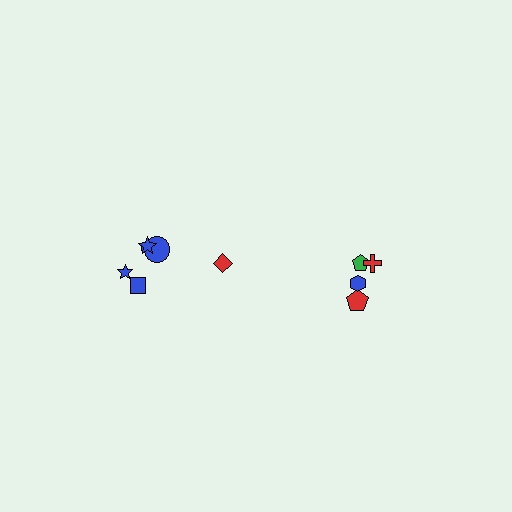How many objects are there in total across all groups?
There are 10 objects.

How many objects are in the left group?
There are 6 objects.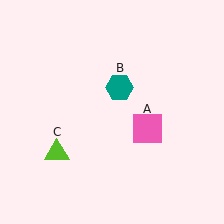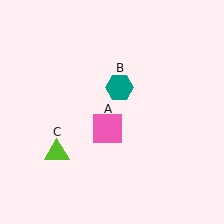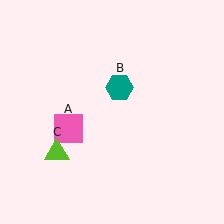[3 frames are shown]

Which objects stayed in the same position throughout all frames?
Teal hexagon (object B) and lime triangle (object C) remained stationary.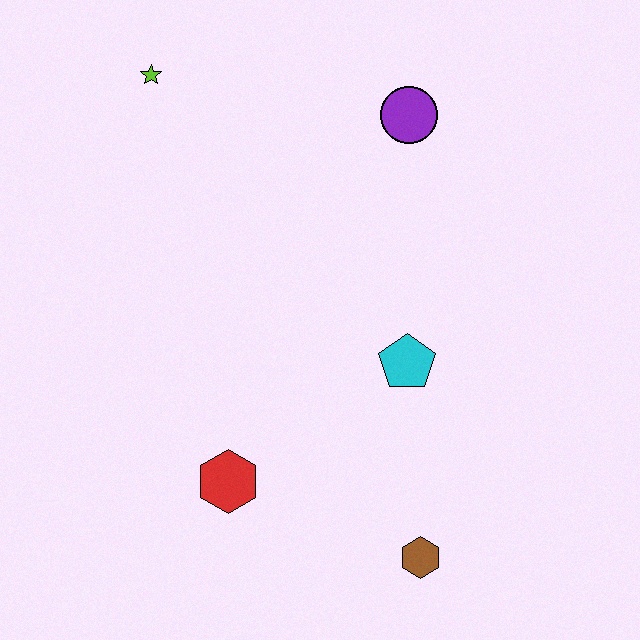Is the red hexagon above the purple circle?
No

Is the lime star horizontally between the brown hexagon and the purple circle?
No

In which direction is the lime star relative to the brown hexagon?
The lime star is above the brown hexagon.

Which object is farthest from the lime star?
The brown hexagon is farthest from the lime star.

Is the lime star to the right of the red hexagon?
No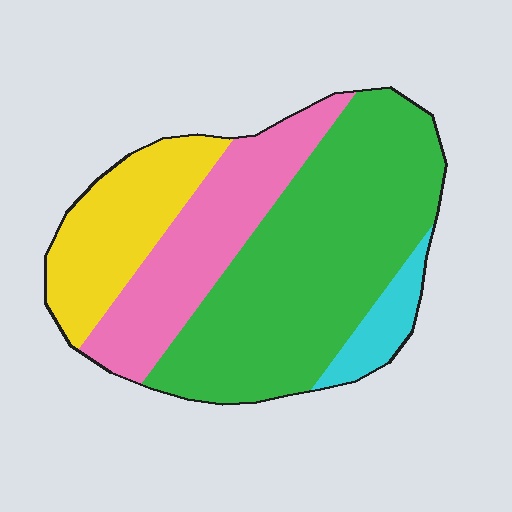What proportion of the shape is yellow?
Yellow covers around 20% of the shape.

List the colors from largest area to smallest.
From largest to smallest: green, pink, yellow, cyan.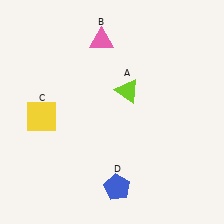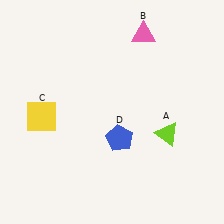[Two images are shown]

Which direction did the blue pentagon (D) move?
The blue pentagon (D) moved up.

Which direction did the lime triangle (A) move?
The lime triangle (A) moved down.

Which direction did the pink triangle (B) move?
The pink triangle (B) moved right.